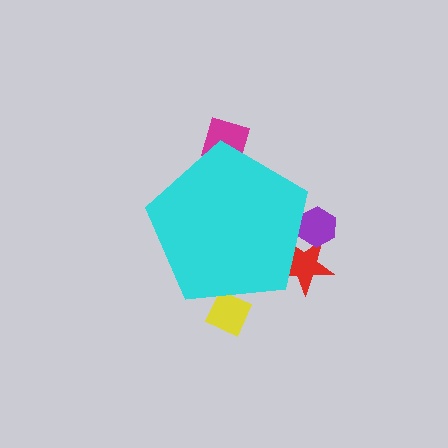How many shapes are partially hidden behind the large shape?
4 shapes are partially hidden.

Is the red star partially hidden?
Yes, the red star is partially hidden behind the cyan pentagon.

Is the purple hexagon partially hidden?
Yes, the purple hexagon is partially hidden behind the cyan pentagon.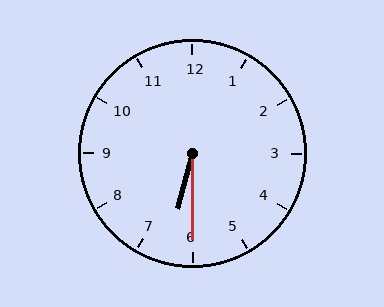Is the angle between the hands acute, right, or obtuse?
It is acute.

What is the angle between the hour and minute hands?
Approximately 15 degrees.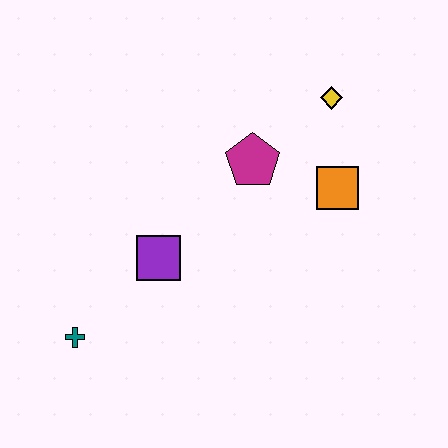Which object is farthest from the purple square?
The yellow diamond is farthest from the purple square.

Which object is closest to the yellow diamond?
The orange square is closest to the yellow diamond.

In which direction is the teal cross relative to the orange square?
The teal cross is to the left of the orange square.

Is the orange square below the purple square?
No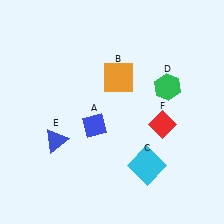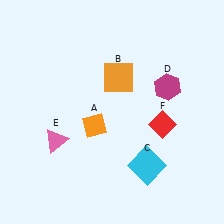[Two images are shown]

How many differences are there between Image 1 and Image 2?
There are 3 differences between the two images.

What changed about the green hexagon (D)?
In Image 1, D is green. In Image 2, it changed to magenta.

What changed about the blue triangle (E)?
In Image 1, E is blue. In Image 2, it changed to pink.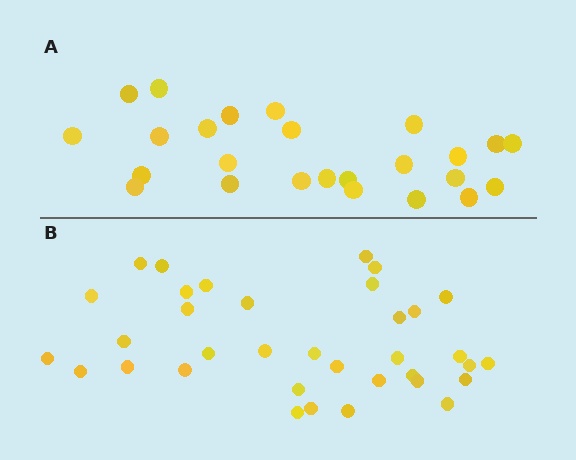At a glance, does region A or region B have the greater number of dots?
Region B (the bottom region) has more dots.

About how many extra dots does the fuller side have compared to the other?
Region B has roughly 10 or so more dots than region A.